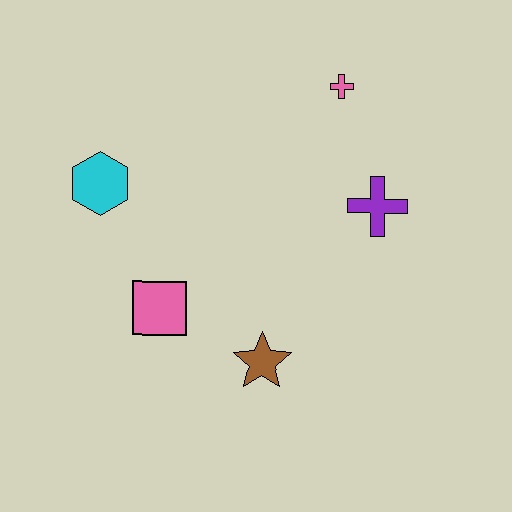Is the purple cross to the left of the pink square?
No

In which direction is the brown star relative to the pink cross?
The brown star is below the pink cross.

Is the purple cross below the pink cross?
Yes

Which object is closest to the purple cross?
The pink cross is closest to the purple cross.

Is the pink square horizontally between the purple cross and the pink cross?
No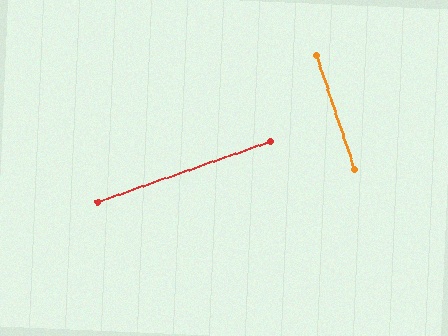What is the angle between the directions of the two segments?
Approximately 89 degrees.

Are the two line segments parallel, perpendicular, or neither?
Perpendicular — they meet at approximately 89°.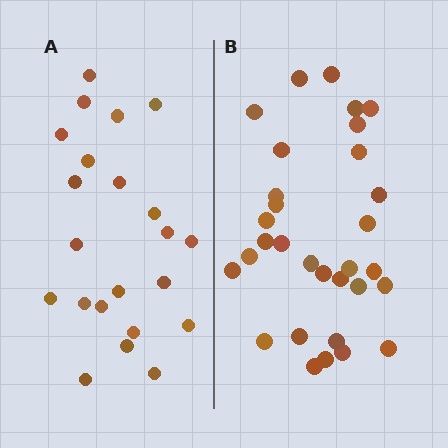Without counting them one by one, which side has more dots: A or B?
Region B (the right region) has more dots.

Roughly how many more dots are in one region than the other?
Region B has roughly 8 or so more dots than region A.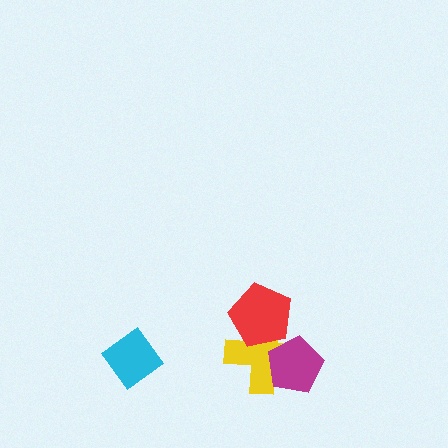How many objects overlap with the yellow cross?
2 objects overlap with the yellow cross.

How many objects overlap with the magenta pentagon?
1 object overlaps with the magenta pentagon.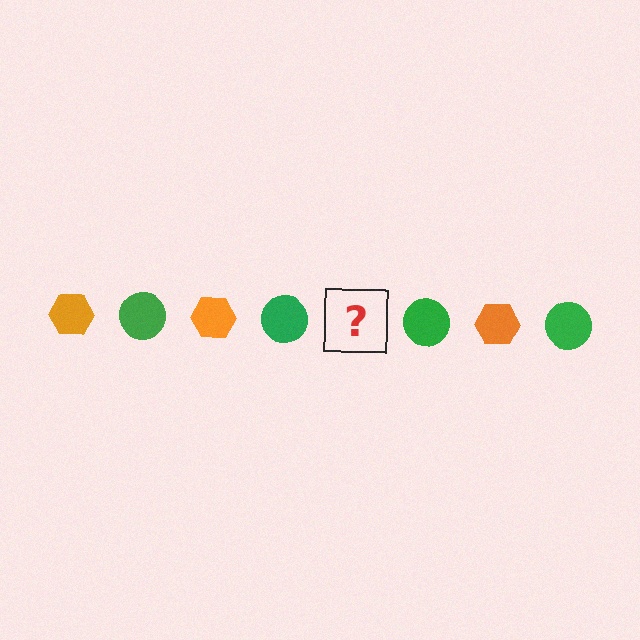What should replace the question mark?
The question mark should be replaced with an orange hexagon.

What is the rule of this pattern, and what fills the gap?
The rule is that the pattern alternates between orange hexagon and green circle. The gap should be filled with an orange hexagon.